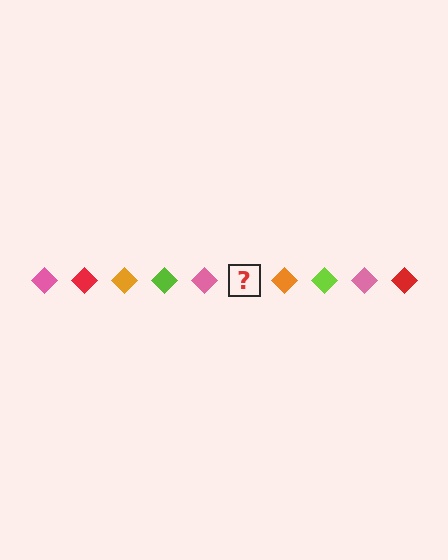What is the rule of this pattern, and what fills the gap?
The rule is that the pattern cycles through pink, red, orange, lime diamonds. The gap should be filled with a red diamond.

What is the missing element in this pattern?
The missing element is a red diamond.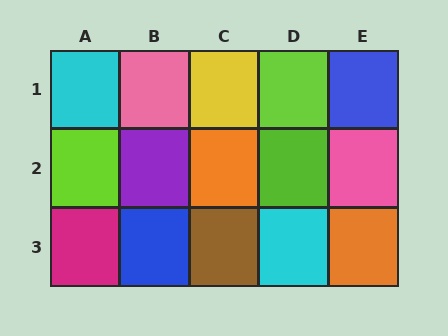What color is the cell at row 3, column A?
Magenta.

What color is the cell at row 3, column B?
Blue.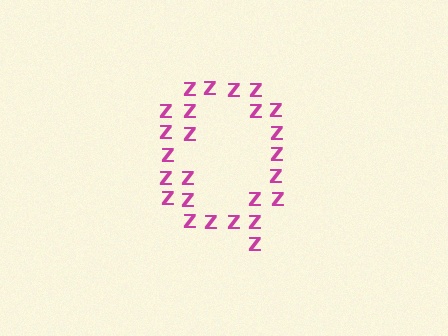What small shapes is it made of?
It is made of small letter Z's.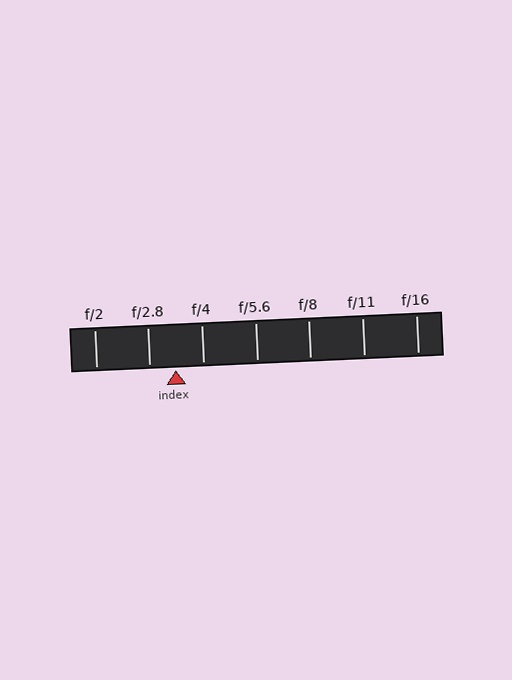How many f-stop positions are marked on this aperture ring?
There are 7 f-stop positions marked.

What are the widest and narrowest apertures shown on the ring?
The widest aperture shown is f/2 and the narrowest is f/16.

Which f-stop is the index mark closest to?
The index mark is closest to f/2.8.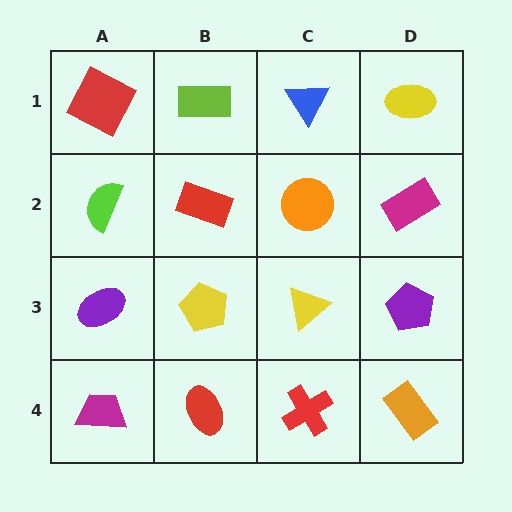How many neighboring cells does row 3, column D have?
3.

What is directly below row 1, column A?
A lime semicircle.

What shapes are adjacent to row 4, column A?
A purple ellipse (row 3, column A), a red ellipse (row 4, column B).